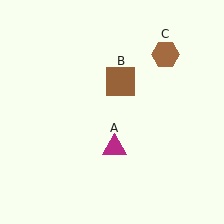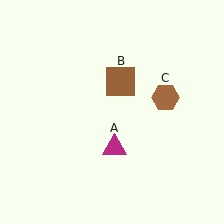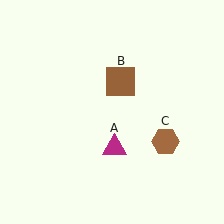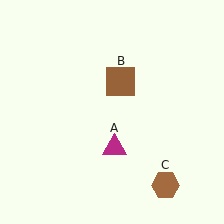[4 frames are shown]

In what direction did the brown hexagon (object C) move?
The brown hexagon (object C) moved down.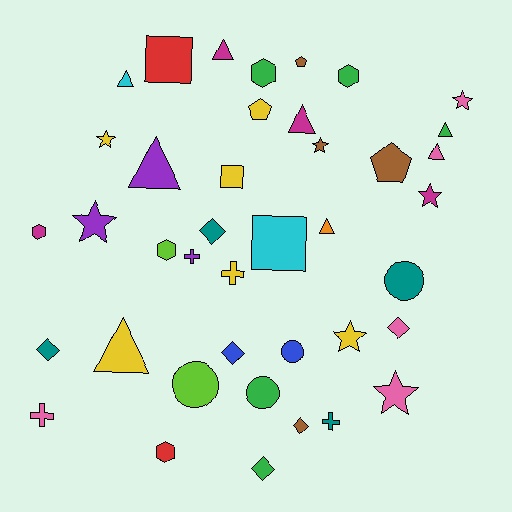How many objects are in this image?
There are 40 objects.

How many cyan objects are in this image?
There are 2 cyan objects.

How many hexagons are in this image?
There are 5 hexagons.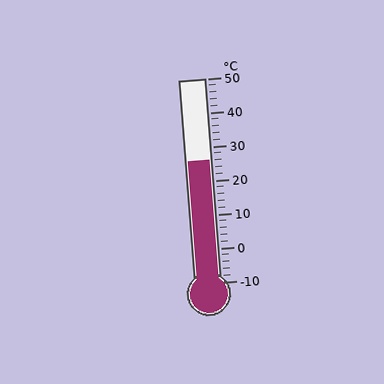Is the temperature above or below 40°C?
The temperature is below 40°C.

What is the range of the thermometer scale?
The thermometer scale ranges from -10°C to 50°C.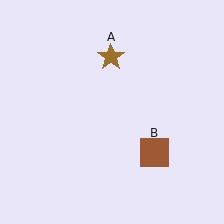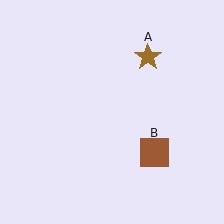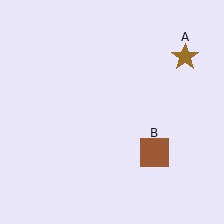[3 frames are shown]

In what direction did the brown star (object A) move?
The brown star (object A) moved right.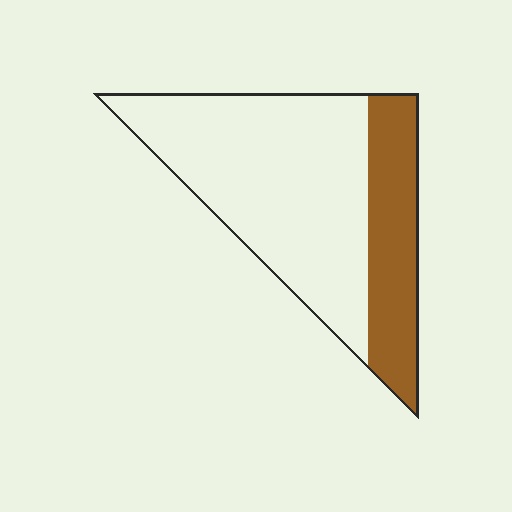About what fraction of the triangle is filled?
About one quarter (1/4).